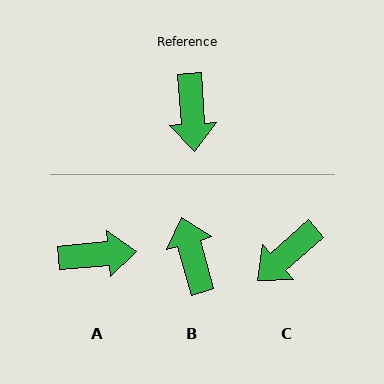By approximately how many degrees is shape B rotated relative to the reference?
Approximately 168 degrees clockwise.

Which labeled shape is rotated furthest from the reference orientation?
B, about 168 degrees away.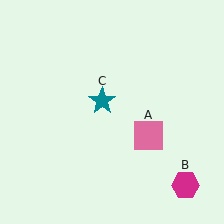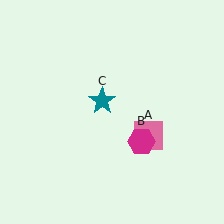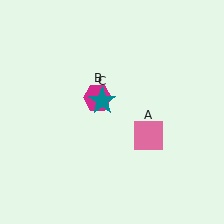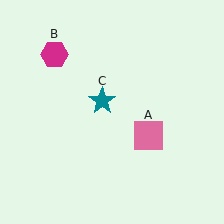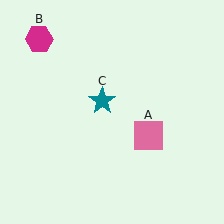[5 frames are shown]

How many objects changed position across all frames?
1 object changed position: magenta hexagon (object B).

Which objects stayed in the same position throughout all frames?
Pink square (object A) and teal star (object C) remained stationary.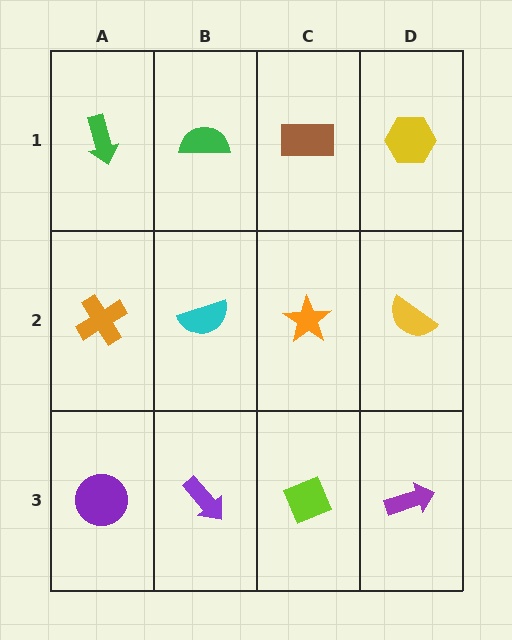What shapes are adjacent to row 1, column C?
An orange star (row 2, column C), a green semicircle (row 1, column B), a yellow hexagon (row 1, column D).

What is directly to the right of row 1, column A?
A green semicircle.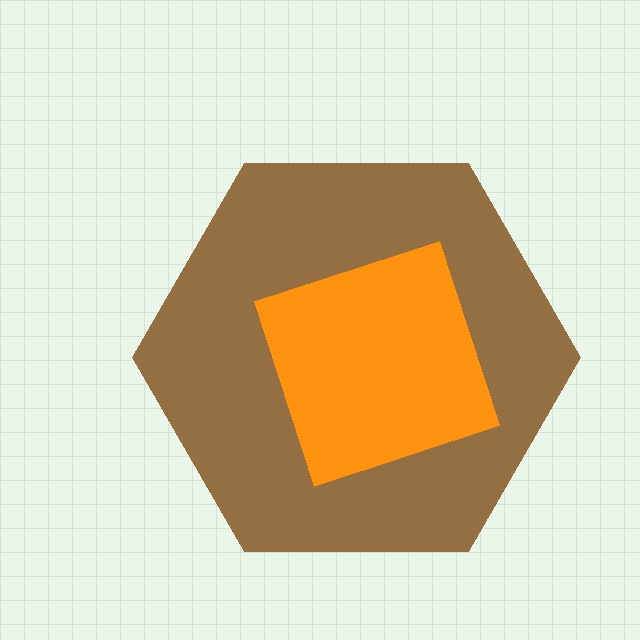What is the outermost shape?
The brown hexagon.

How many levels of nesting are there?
2.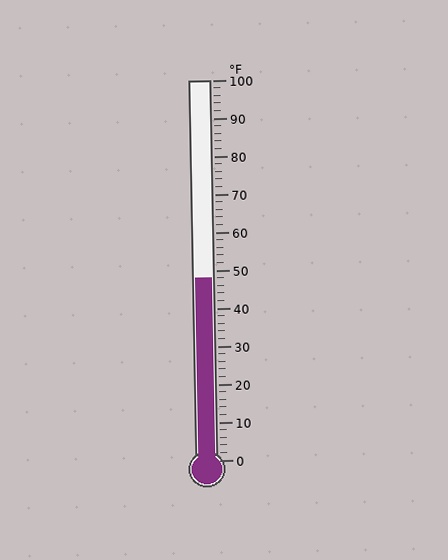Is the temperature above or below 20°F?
The temperature is above 20°F.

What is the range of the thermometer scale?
The thermometer scale ranges from 0°F to 100°F.